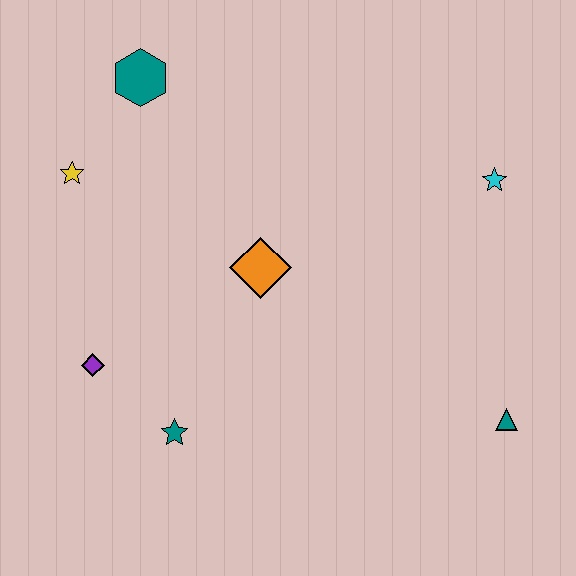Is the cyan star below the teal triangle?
No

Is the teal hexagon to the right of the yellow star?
Yes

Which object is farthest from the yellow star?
The teal triangle is farthest from the yellow star.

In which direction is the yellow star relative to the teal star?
The yellow star is above the teal star.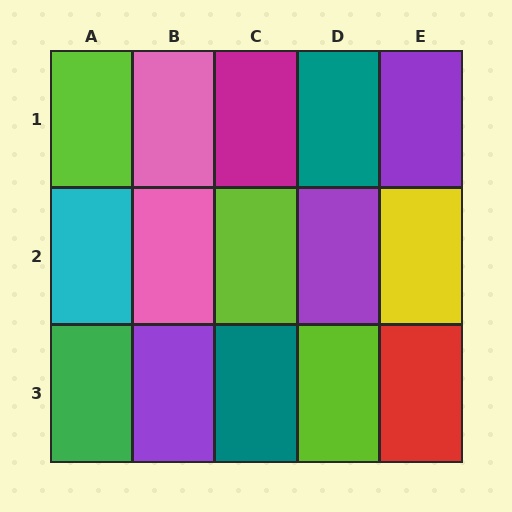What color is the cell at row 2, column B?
Pink.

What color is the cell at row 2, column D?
Purple.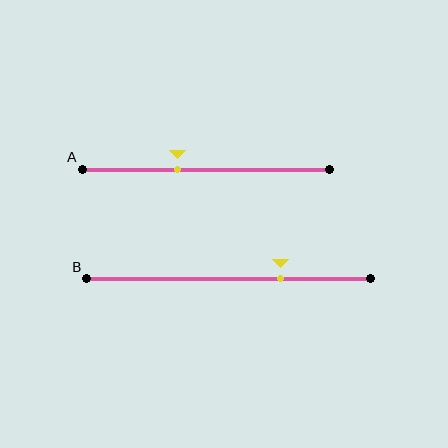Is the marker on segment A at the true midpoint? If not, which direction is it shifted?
No, the marker on segment A is shifted to the left by about 11% of the segment length.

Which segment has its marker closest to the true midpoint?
Segment A has its marker closest to the true midpoint.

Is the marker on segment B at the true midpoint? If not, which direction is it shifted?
No, the marker on segment B is shifted to the right by about 18% of the segment length.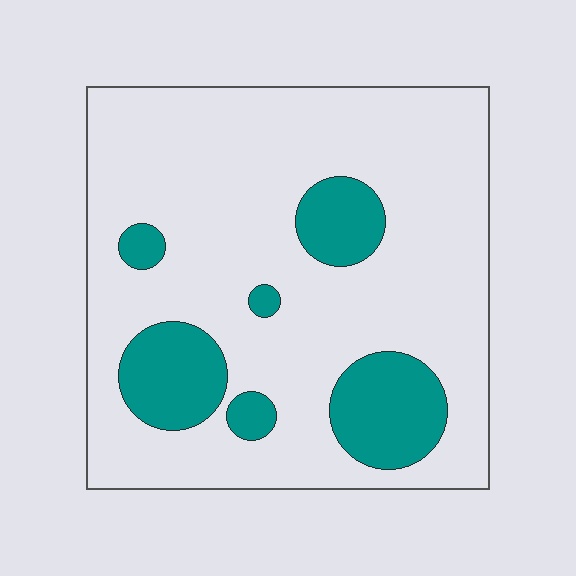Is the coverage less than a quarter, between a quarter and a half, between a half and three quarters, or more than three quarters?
Less than a quarter.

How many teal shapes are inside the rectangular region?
6.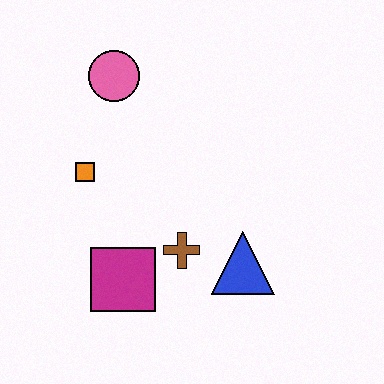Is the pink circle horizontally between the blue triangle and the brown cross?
No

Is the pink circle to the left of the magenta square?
Yes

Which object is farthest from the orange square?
The blue triangle is farthest from the orange square.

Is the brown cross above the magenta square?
Yes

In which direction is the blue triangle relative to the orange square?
The blue triangle is to the right of the orange square.